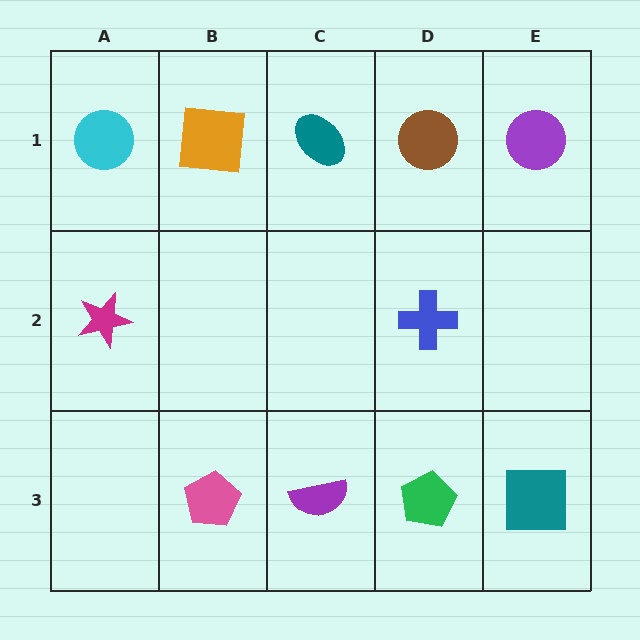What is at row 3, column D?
A green pentagon.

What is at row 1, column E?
A purple circle.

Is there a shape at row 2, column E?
No, that cell is empty.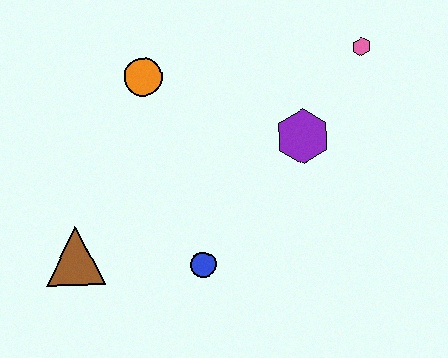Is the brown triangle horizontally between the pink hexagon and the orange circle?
No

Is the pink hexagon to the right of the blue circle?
Yes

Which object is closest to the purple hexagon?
The pink hexagon is closest to the purple hexagon.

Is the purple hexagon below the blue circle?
No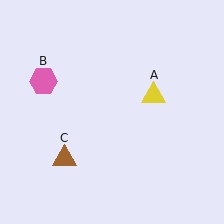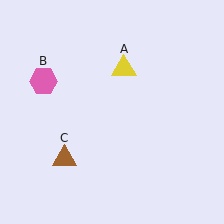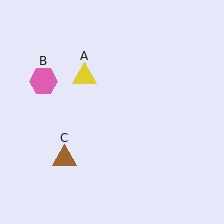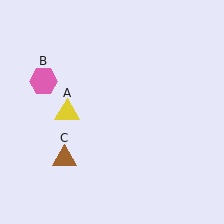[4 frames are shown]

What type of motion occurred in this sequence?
The yellow triangle (object A) rotated counterclockwise around the center of the scene.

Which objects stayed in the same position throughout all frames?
Pink hexagon (object B) and brown triangle (object C) remained stationary.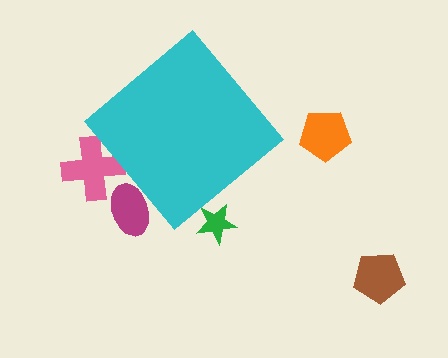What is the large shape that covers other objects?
A cyan diamond.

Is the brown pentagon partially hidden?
No, the brown pentagon is fully visible.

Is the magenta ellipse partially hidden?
Yes, the magenta ellipse is partially hidden behind the cyan diamond.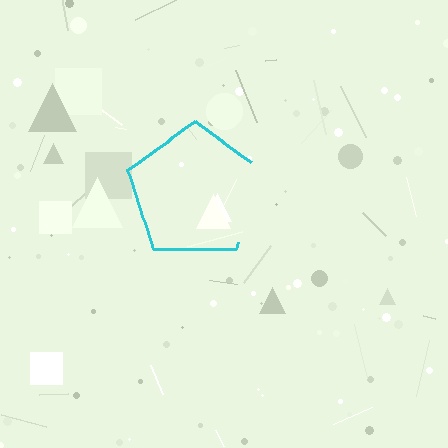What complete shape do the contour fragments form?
The contour fragments form a pentagon.